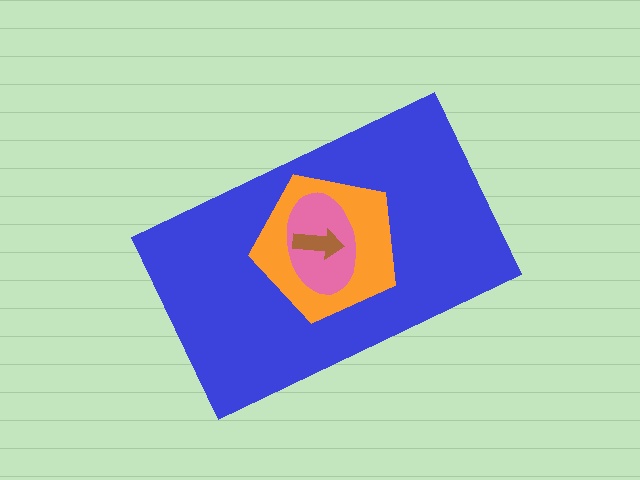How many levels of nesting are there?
4.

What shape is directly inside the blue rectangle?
The orange pentagon.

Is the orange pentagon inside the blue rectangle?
Yes.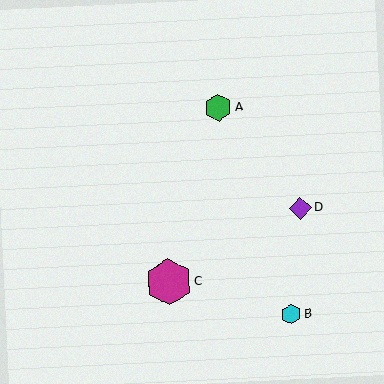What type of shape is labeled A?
Shape A is a green hexagon.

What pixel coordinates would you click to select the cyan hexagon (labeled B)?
Click at (291, 314) to select the cyan hexagon B.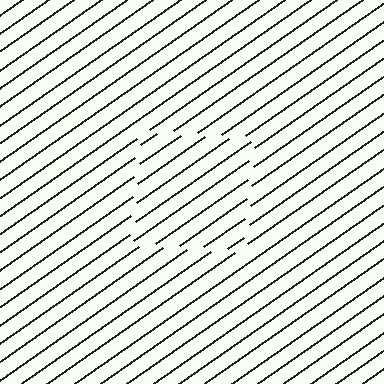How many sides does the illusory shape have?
4 sides — the line-ends trace a square.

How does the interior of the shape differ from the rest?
The interior of the shape contains the same grating, shifted by half a period — the contour is defined by the phase discontinuity where line-ends from the inner and outer gratings abut.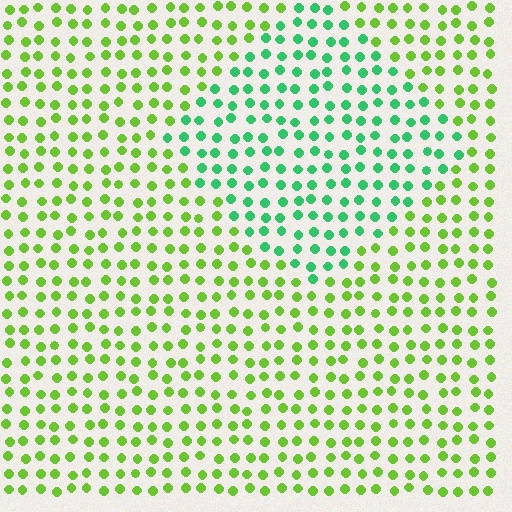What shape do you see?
I see a diamond.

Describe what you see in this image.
The image is filled with small lime elements in a uniform arrangement. A diamond-shaped region is visible where the elements are tinted to a slightly different hue, forming a subtle color boundary.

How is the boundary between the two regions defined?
The boundary is defined purely by a slight shift in hue (about 47 degrees). Spacing, size, and orientation are identical on both sides.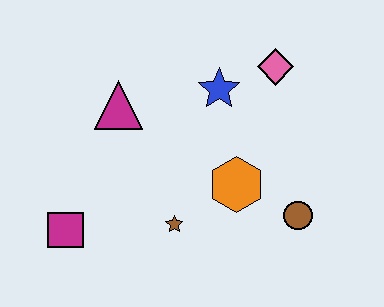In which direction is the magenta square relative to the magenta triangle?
The magenta square is below the magenta triangle.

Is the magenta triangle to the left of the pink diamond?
Yes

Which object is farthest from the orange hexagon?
The magenta square is farthest from the orange hexagon.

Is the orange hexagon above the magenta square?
Yes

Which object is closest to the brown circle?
The orange hexagon is closest to the brown circle.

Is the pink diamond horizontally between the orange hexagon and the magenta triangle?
No